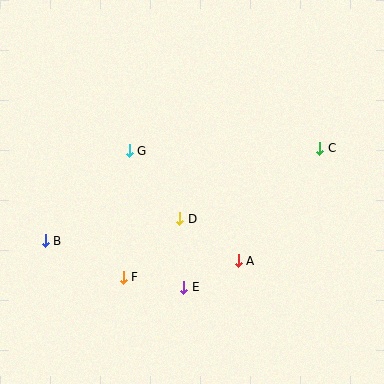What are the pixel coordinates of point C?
Point C is at (320, 148).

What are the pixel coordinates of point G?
Point G is at (129, 151).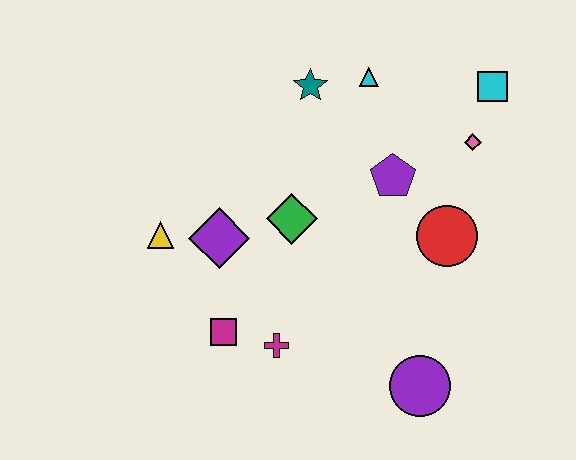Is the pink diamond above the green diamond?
Yes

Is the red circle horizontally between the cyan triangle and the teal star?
No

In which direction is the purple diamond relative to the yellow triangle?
The purple diamond is to the right of the yellow triangle.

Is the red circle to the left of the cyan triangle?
No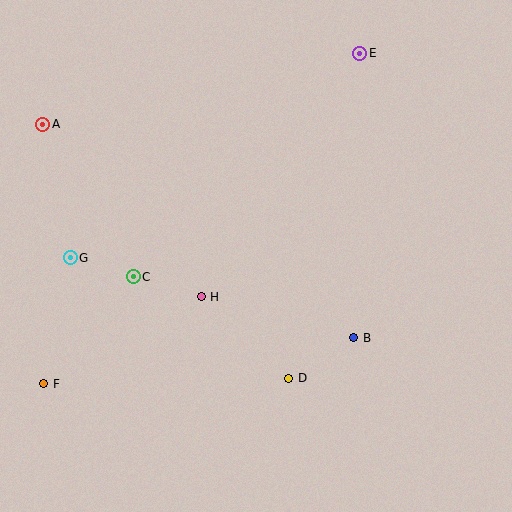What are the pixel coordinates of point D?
Point D is at (289, 378).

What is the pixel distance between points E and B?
The distance between E and B is 285 pixels.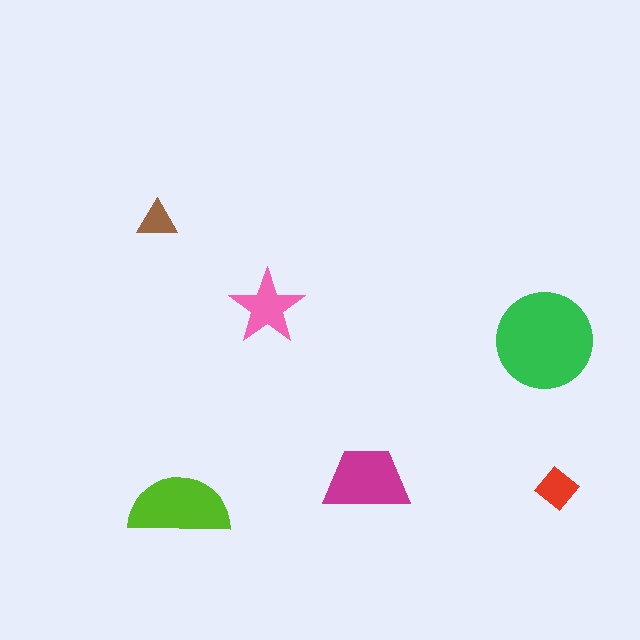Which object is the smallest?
The brown triangle.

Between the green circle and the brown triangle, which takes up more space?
The green circle.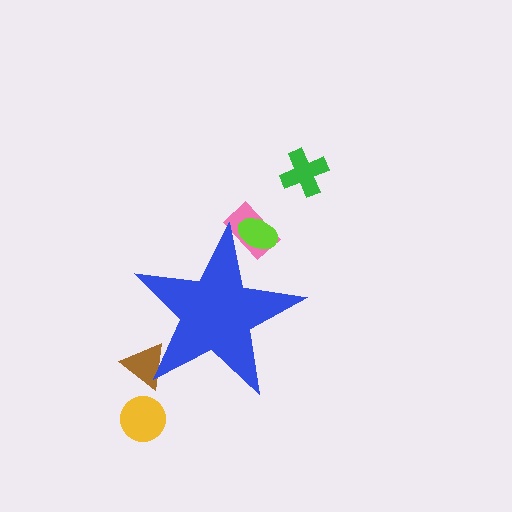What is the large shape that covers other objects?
A blue star.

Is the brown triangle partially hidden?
Yes, the brown triangle is partially hidden behind the blue star.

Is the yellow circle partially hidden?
No, the yellow circle is fully visible.